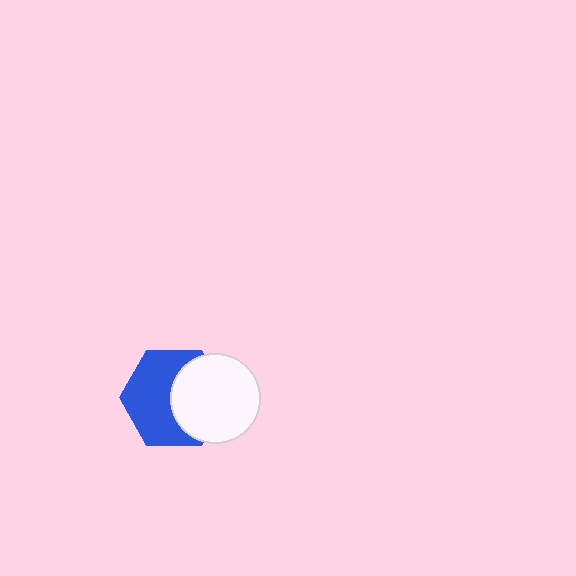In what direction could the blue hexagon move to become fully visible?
The blue hexagon could move left. That would shift it out from behind the white circle entirely.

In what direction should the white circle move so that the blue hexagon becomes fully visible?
The white circle should move right. That is the shortest direction to clear the overlap and leave the blue hexagon fully visible.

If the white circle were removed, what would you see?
You would see the complete blue hexagon.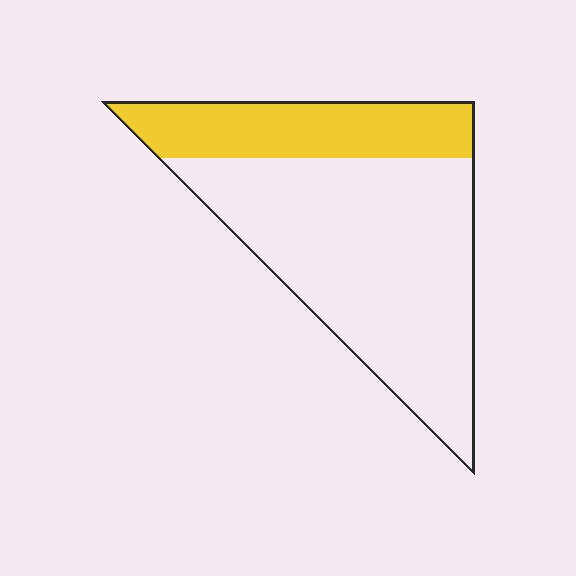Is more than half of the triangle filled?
No.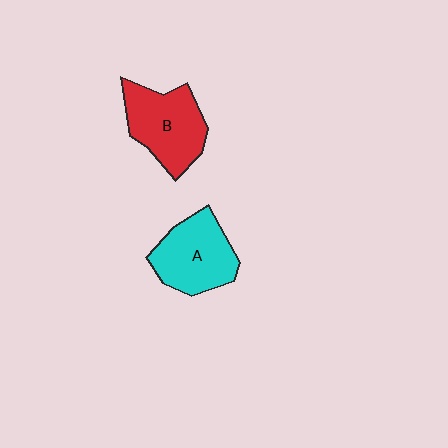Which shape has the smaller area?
Shape A (cyan).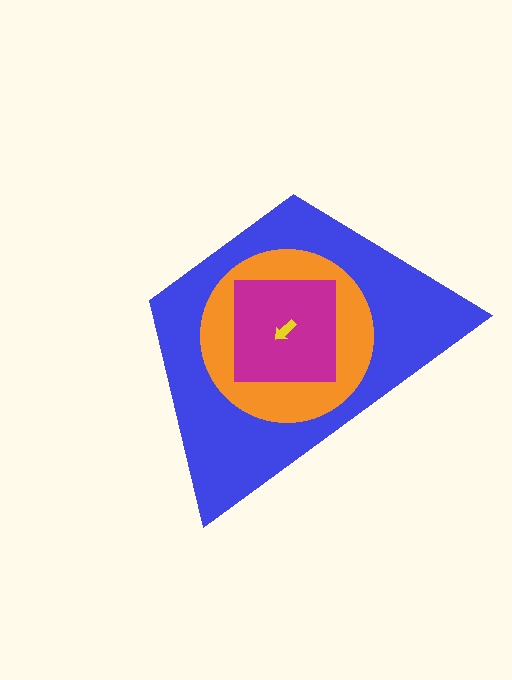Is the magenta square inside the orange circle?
Yes.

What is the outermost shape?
The blue trapezoid.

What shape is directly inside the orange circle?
The magenta square.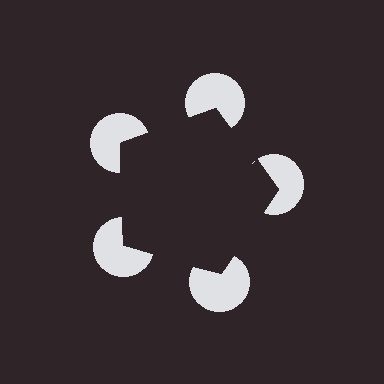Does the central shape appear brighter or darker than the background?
It typically appears slightly darker than the background, even though no actual brightness change is drawn.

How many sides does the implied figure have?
5 sides.